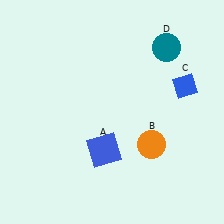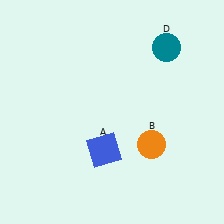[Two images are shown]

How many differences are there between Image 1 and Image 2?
There is 1 difference between the two images.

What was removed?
The blue diamond (C) was removed in Image 2.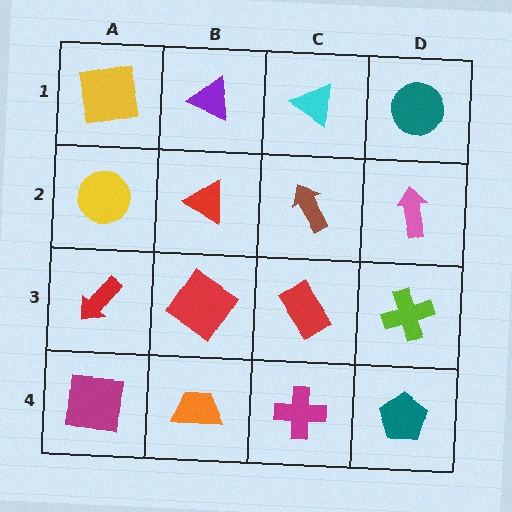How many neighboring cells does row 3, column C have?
4.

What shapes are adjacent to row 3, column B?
A red triangle (row 2, column B), an orange trapezoid (row 4, column B), a red arrow (row 3, column A), a red rectangle (row 3, column C).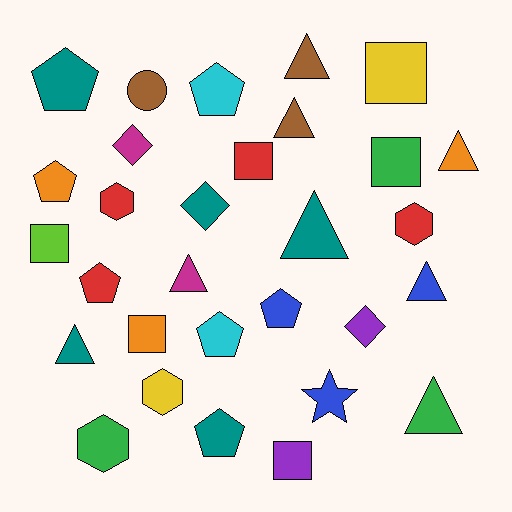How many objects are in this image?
There are 30 objects.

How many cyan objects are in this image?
There are 2 cyan objects.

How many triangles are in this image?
There are 8 triangles.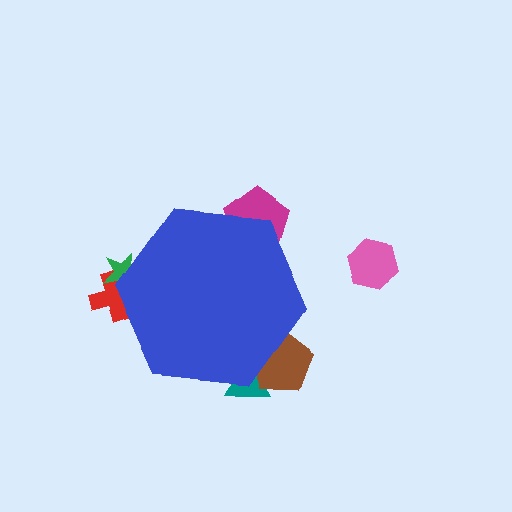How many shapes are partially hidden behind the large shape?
5 shapes are partially hidden.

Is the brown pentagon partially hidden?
Yes, the brown pentagon is partially hidden behind the blue hexagon.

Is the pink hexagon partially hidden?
No, the pink hexagon is fully visible.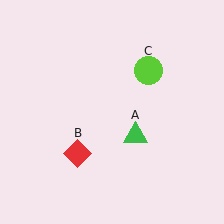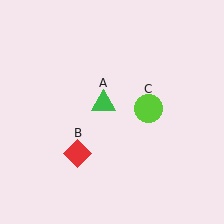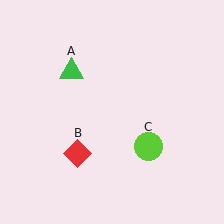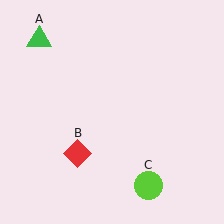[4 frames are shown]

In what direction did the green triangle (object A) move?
The green triangle (object A) moved up and to the left.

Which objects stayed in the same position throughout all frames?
Red diamond (object B) remained stationary.